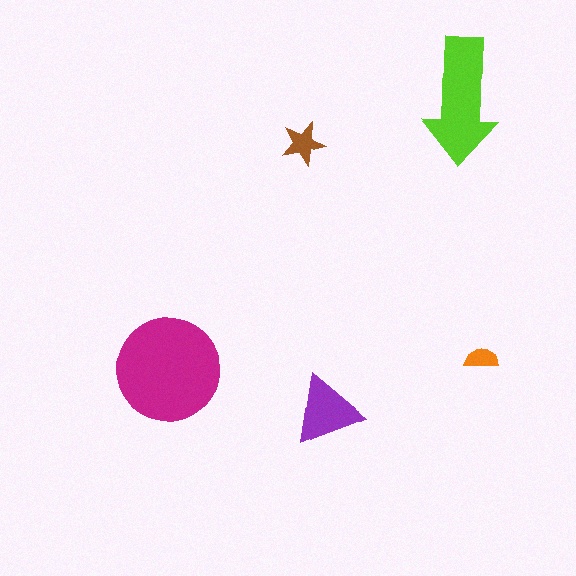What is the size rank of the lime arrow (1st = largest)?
2nd.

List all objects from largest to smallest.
The magenta circle, the lime arrow, the purple triangle, the brown star, the orange semicircle.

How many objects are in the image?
There are 5 objects in the image.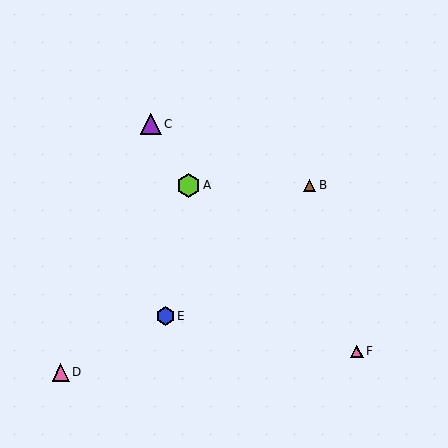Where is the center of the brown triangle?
The center of the brown triangle is at (310, 185).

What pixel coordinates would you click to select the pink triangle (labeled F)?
Click at (357, 351) to select the pink triangle F.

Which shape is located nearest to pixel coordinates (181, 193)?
The lime hexagon (labeled A) at (188, 186) is nearest to that location.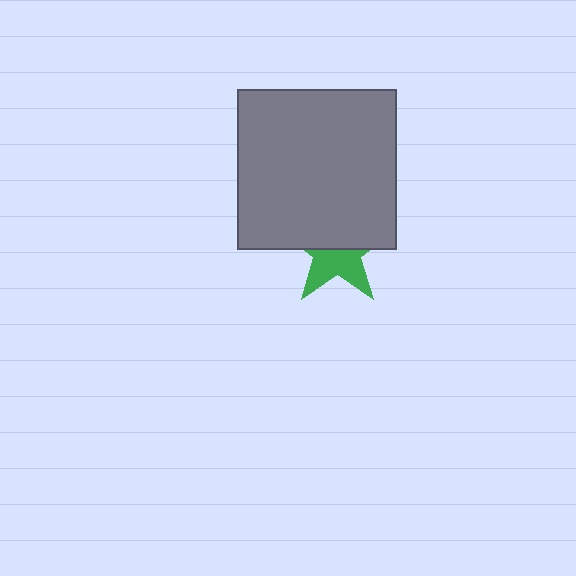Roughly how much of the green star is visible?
About half of it is visible (roughly 46%).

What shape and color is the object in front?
The object in front is a gray square.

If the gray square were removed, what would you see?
You would see the complete green star.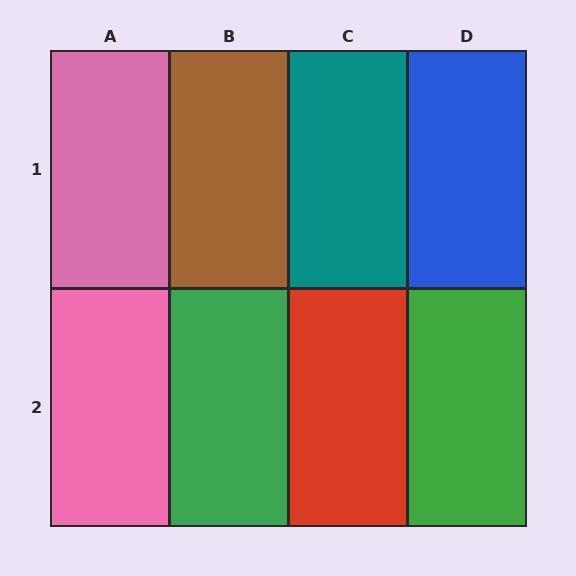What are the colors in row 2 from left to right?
Pink, green, red, green.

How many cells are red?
1 cell is red.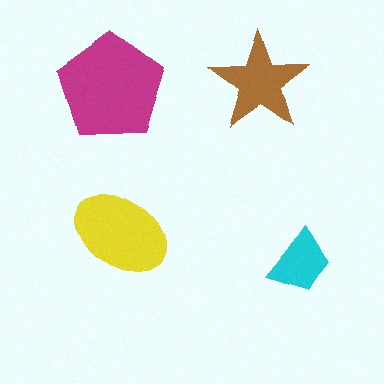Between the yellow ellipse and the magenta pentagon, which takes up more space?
The magenta pentagon.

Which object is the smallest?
The cyan trapezoid.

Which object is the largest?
The magenta pentagon.